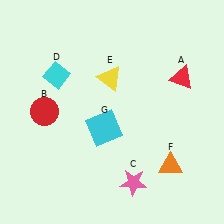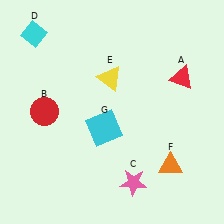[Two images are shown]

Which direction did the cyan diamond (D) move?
The cyan diamond (D) moved up.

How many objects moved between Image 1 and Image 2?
1 object moved between the two images.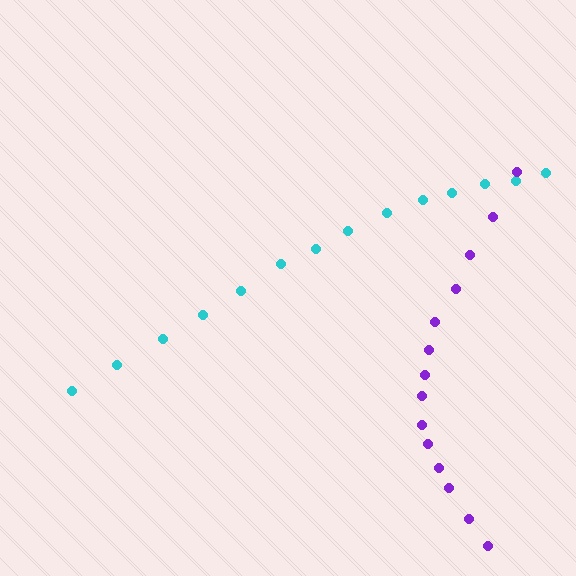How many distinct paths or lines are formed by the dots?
There are 2 distinct paths.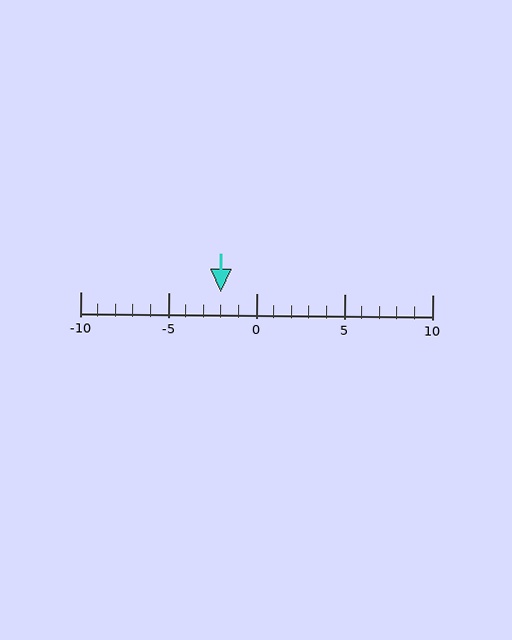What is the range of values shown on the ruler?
The ruler shows values from -10 to 10.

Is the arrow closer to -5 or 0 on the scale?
The arrow is closer to 0.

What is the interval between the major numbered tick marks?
The major tick marks are spaced 5 units apart.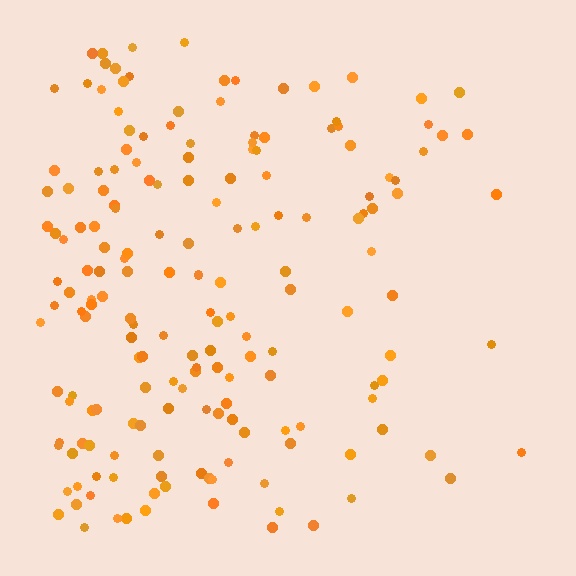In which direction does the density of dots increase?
From right to left, with the left side densest.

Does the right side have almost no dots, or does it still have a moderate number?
Still a moderate number, just noticeably fewer than the left.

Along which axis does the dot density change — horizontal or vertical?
Horizontal.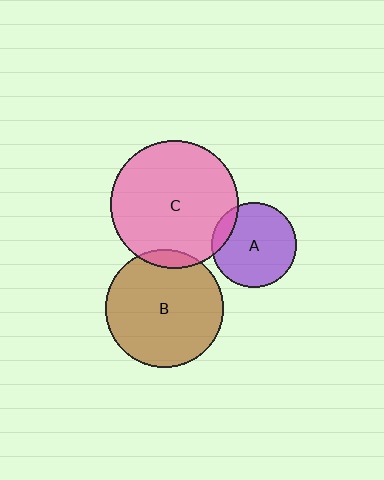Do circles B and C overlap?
Yes.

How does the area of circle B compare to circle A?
Approximately 1.9 times.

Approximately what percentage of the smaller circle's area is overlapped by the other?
Approximately 10%.